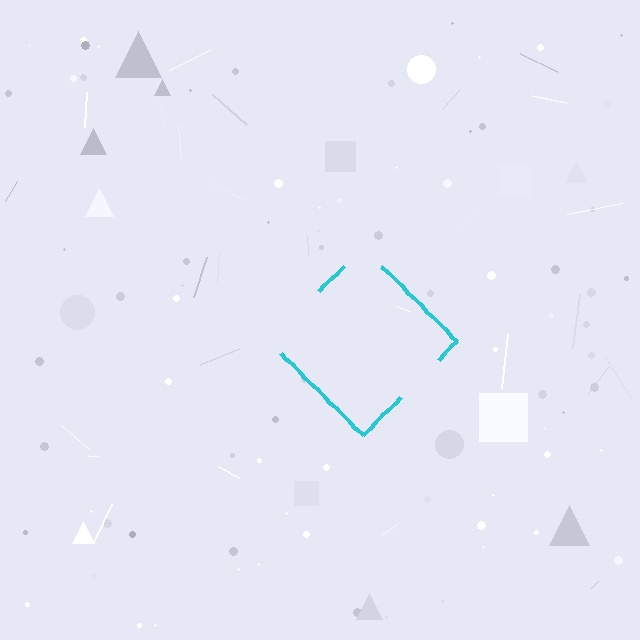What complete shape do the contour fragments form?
The contour fragments form a diamond.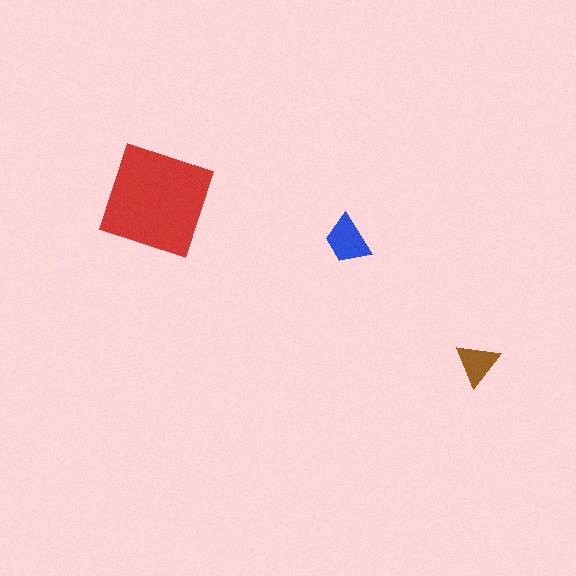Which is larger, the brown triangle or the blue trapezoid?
The blue trapezoid.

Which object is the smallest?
The brown triangle.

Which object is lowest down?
The brown triangle is bottommost.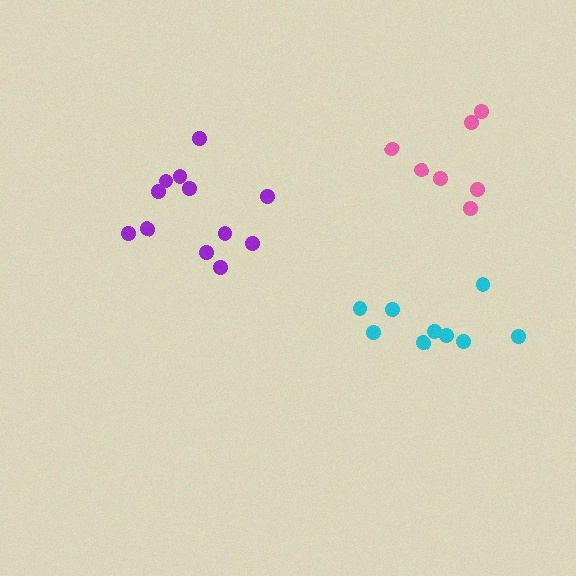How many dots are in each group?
Group 1: 12 dots, Group 2: 9 dots, Group 3: 7 dots (28 total).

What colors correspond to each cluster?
The clusters are colored: purple, cyan, pink.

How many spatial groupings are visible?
There are 3 spatial groupings.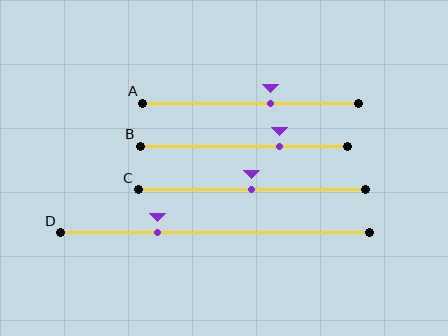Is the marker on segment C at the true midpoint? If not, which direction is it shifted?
Yes, the marker on segment C is at the true midpoint.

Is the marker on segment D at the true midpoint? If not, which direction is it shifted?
No, the marker on segment D is shifted to the left by about 18% of the segment length.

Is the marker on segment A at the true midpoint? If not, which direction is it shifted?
No, the marker on segment A is shifted to the right by about 9% of the segment length.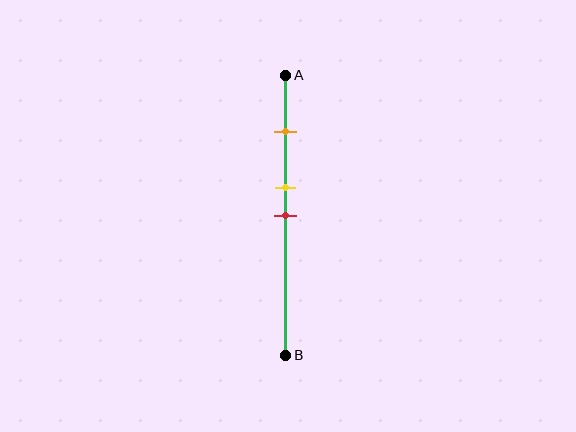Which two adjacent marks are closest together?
The yellow and red marks are the closest adjacent pair.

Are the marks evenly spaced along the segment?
No, the marks are not evenly spaced.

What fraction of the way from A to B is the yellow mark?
The yellow mark is approximately 40% (0.4) of the way from A to B.